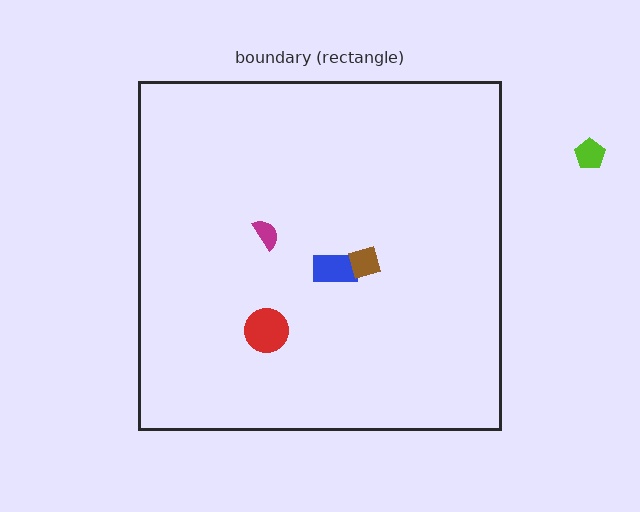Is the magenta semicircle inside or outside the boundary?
Inside.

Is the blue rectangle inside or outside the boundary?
Inside.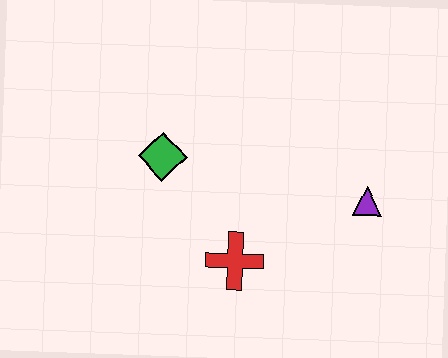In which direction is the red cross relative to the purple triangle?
The red cross is to the left of the purple triangle.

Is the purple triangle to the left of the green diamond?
No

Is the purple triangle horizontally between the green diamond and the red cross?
No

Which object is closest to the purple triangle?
The red cross is closest to the purple triangle.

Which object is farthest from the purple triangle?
The green diamond is farthest from the purple triangle.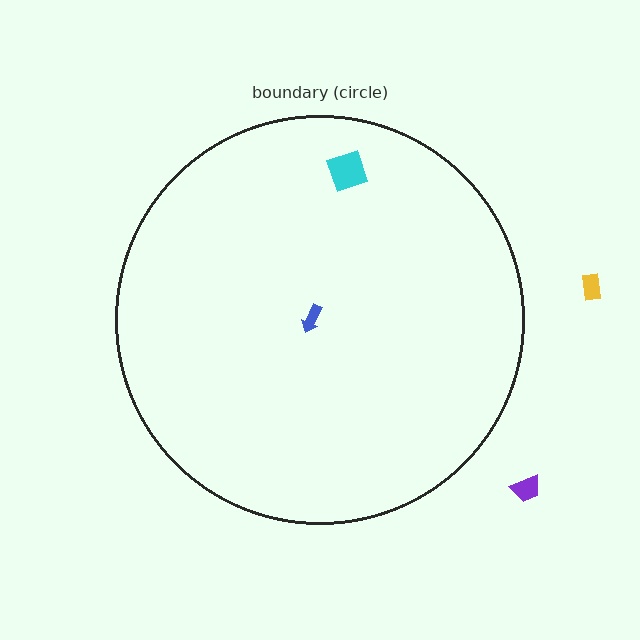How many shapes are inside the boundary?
2 inside, 2 outside.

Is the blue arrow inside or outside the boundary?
Inside.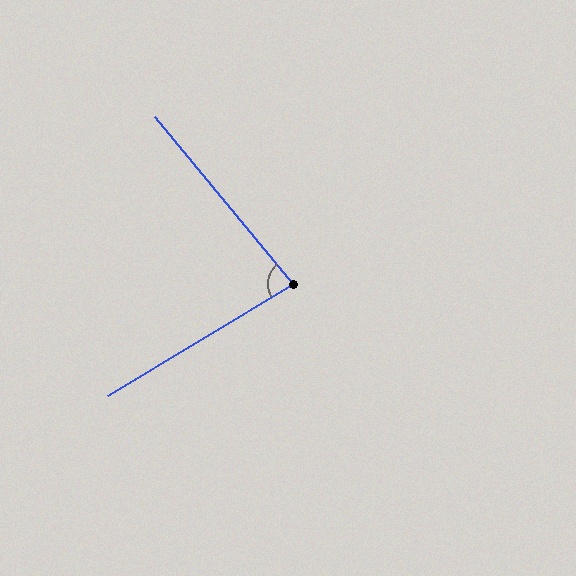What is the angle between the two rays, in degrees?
Approximately 82 degrees.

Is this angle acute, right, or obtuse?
It is acute.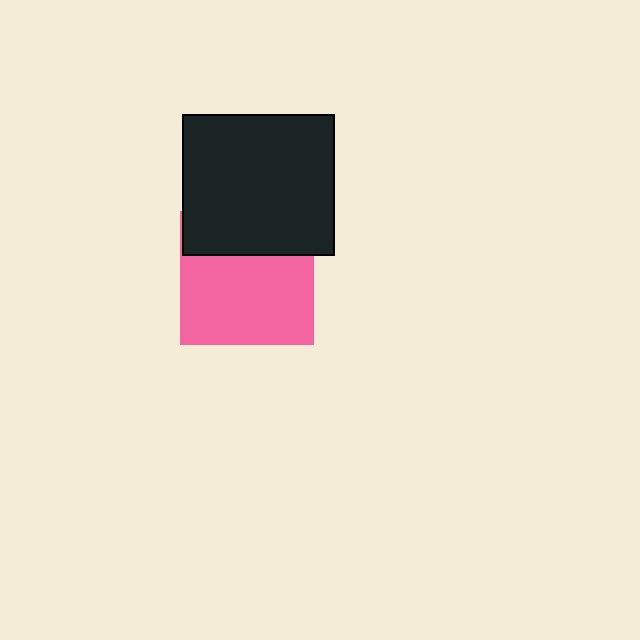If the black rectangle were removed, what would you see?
You would see the complete pink square.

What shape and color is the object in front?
The object in front is a black rectangle.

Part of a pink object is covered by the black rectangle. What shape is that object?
It is a square.